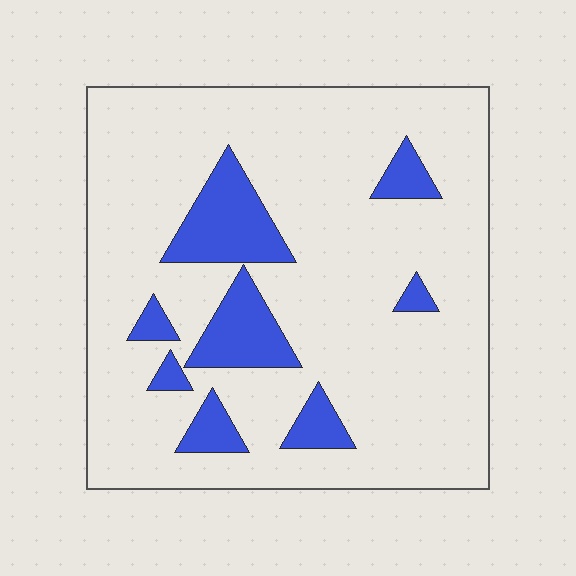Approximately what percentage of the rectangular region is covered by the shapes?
Approximately 15%.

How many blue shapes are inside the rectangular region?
8.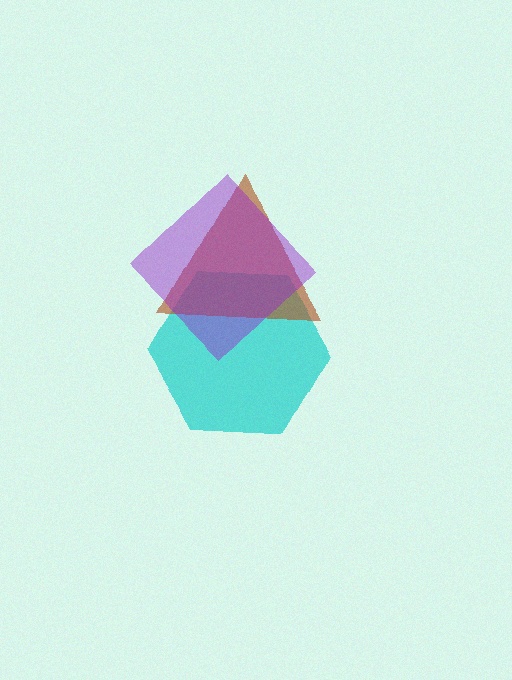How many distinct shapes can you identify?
There are 3 distinct shapes: a cyan hexagon, a brown triangle, a purple diamond.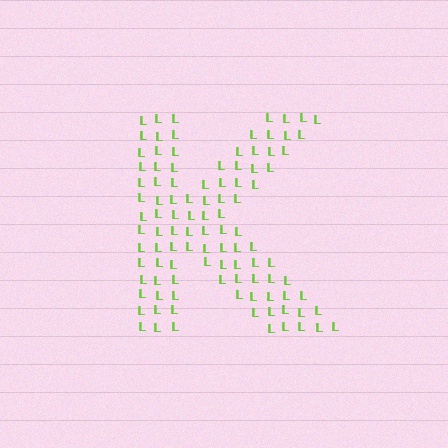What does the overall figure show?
The overall figure shows the letter K.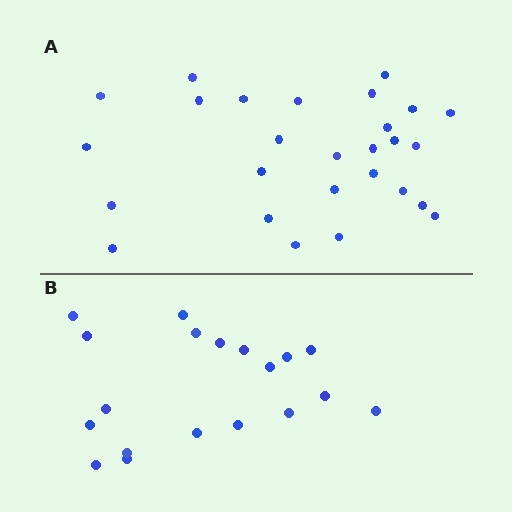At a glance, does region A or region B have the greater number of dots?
Region A (the top region) has more dots.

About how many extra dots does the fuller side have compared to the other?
Region A has roughly 8 or so more dots than region B.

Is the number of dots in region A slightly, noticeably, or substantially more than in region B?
Region A has noticeably more, but not dramatically so. The ratio is roughly 1.4 to 1.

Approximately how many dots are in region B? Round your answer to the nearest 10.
About 20 dots. (The exact count is 19, which rounds to 20.)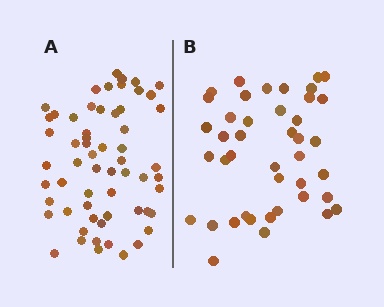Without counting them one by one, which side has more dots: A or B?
Region A (the left region) has more dots.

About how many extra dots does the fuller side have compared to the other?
Region A has approximately 20 more dots than region B.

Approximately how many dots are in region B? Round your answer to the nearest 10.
About 40 dots. (The exact count is 42, which rounds to 40.)